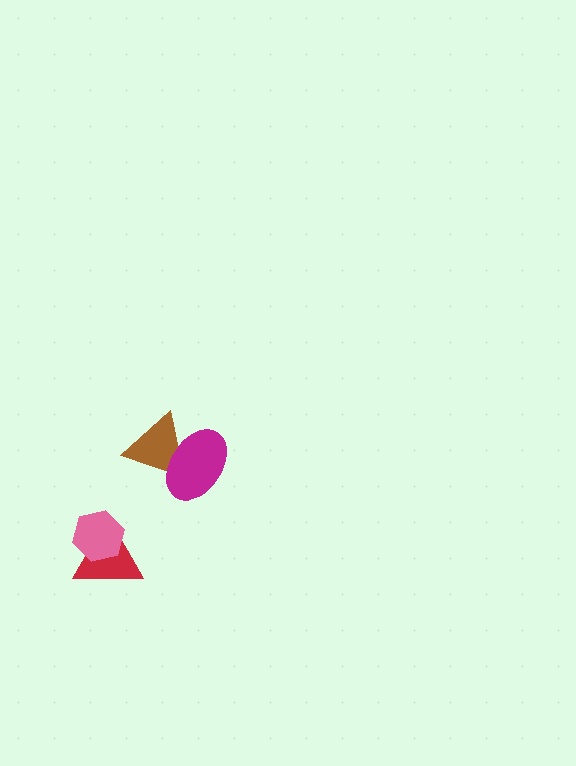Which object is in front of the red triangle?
The pink hexagon is in front of the red triangle.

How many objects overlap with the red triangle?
1 object overlaps with the red triangle.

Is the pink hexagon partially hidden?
No, no other shape covers it.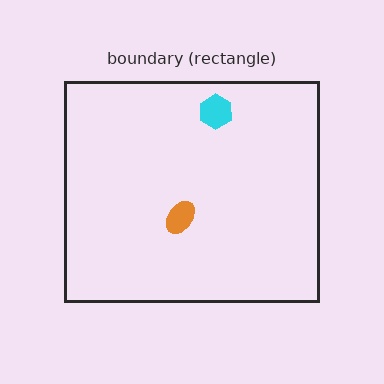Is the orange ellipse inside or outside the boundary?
Inside.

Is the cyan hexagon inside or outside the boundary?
Inside.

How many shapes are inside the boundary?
2 inside, 0 outside.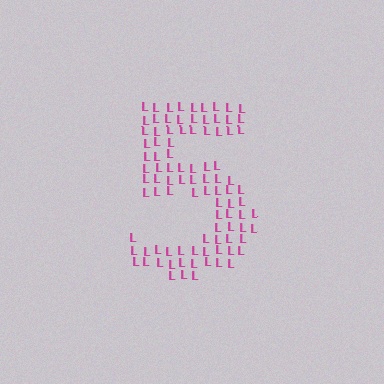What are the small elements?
The small elements are letter L's.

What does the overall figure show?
The overall figure shows the digit 5.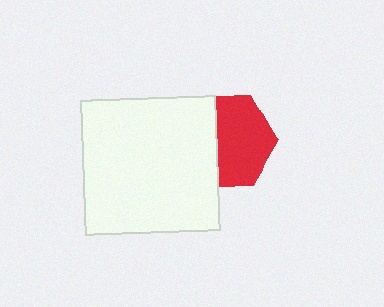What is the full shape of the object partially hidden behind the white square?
The partially hidden object is a red hexagon.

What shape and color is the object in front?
The object in front is a white square.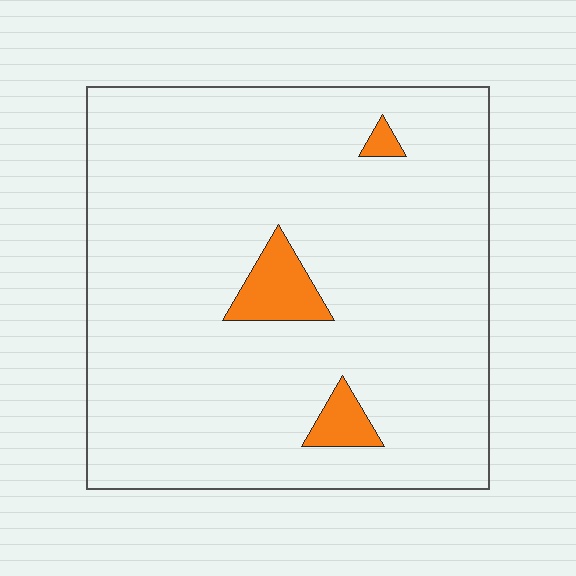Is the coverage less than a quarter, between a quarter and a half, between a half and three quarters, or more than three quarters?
Less than a quarter.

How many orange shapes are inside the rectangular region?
3.